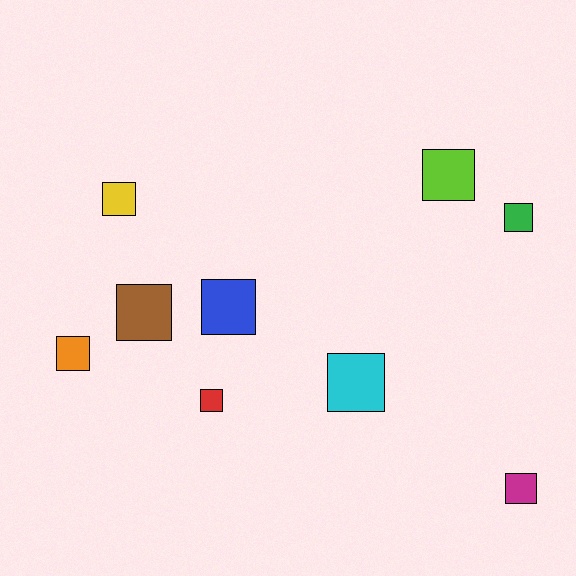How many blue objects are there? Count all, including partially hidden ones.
There is 1 blue object.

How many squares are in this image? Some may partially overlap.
There are 9 squares.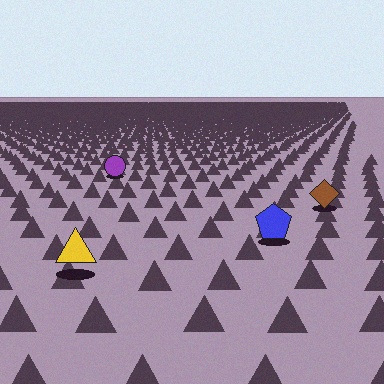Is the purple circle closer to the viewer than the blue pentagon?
No. The blue pentagon is closer — you can tell from the texture gradient: the ground texture is coarser near it.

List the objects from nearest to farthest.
From nearest to farthest: the yellow triangle, the blue pentagon, the brown diamond, the purple circle.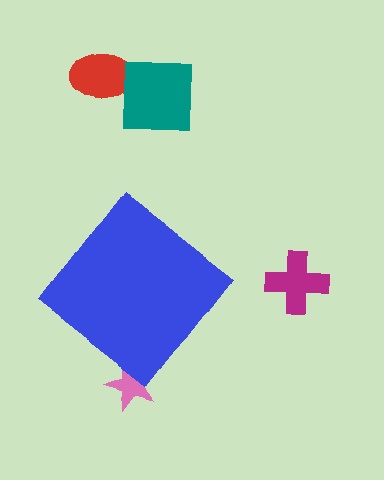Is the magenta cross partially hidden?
No, the magenta cross is fully visible.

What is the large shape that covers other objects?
A blue diamond.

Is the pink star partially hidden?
Yes, the pink star is partially hidden behind the blue diamond.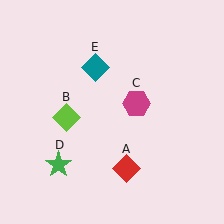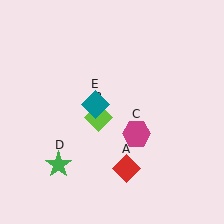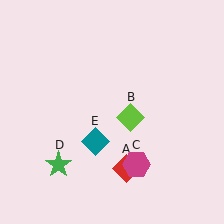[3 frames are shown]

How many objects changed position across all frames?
3 objects changed position: lime diamond (object B), magenta hexagon (object C), teal diamond (object E).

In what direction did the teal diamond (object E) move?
The teal diamond (object E) moved down.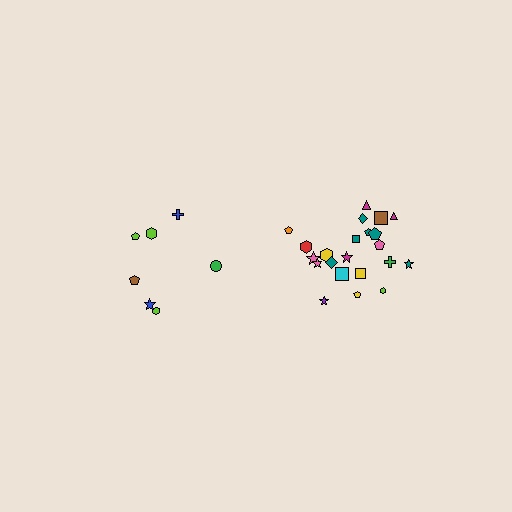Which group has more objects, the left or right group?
The right group.